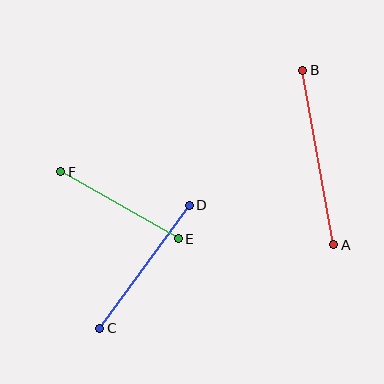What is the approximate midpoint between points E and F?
The midpoint is at approximately (119, 205) pixels.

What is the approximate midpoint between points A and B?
The midpoint is at approximately (318, 157) pixels.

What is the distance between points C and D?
The distance is approximately 152 pixels.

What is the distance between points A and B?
The distance is approximately 177 pixels.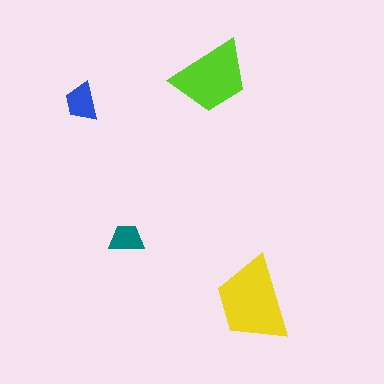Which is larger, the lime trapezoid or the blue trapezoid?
The lime one.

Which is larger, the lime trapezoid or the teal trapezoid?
The lime one.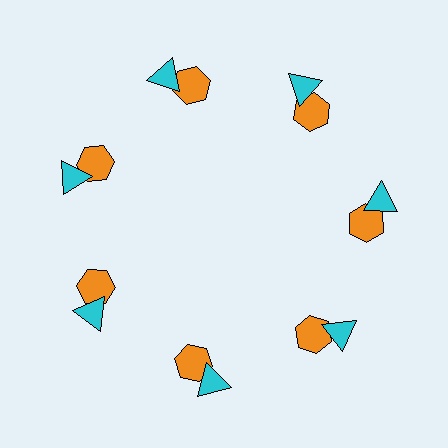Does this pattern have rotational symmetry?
Yes, this pattern has 7-fold rotational symmetry. It looks the same after rotating 51 degrees around the center.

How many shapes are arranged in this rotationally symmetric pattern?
There are 14 shapes, arranged in 7 groups of 2.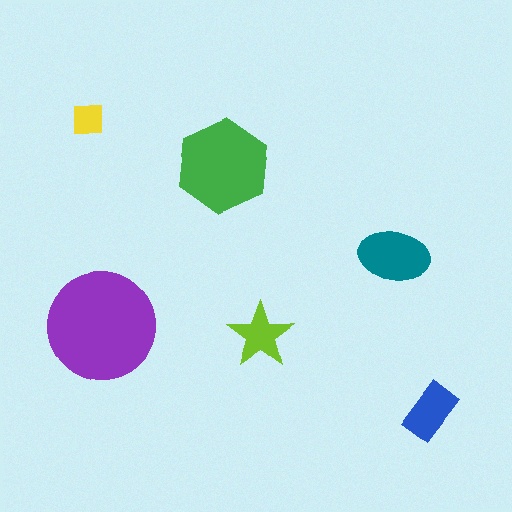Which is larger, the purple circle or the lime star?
The purple circle.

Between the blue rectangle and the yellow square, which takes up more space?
The blue rectangle.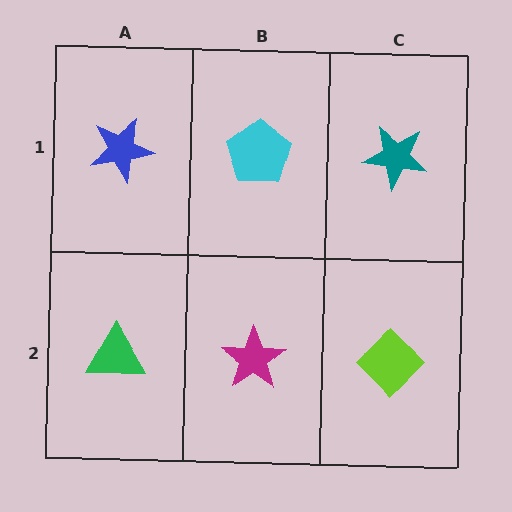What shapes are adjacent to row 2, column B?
A cyan pentagon (row 1, column B), a green triangle (row 2, column A), a lime diamond (row 2, column C).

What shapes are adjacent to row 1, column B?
A magenta star (row 2, column B), a blue star (row 1, column A), a teal star (row 1, column C).